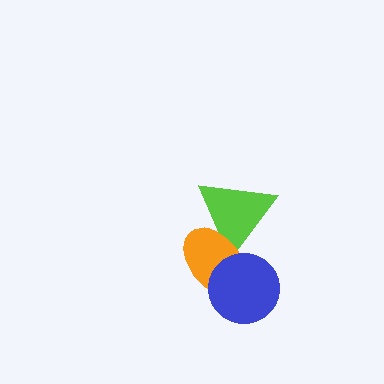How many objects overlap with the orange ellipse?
2 objects overlap with the orange ellipse.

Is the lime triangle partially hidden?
Yes, it is partially covered by another shape.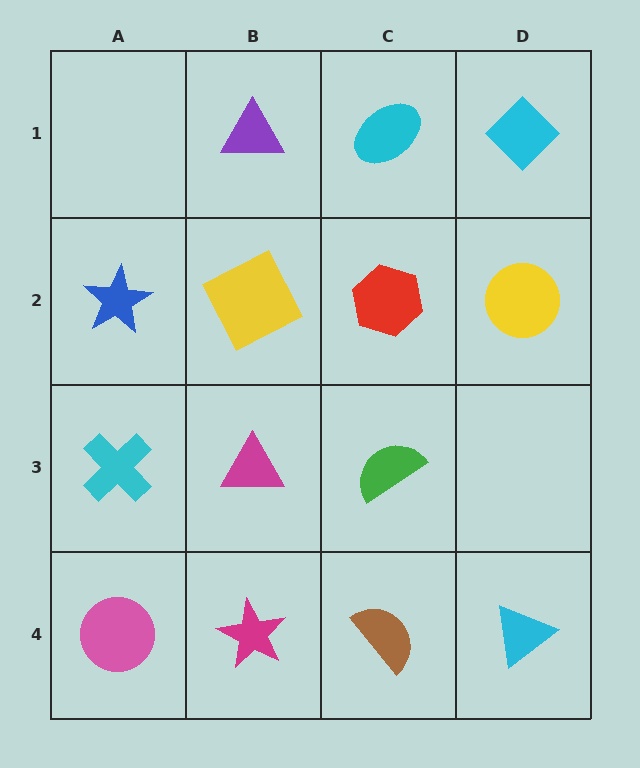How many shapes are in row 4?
4 shapes.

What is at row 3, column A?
A cyan cross.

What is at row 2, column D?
A yellow circle.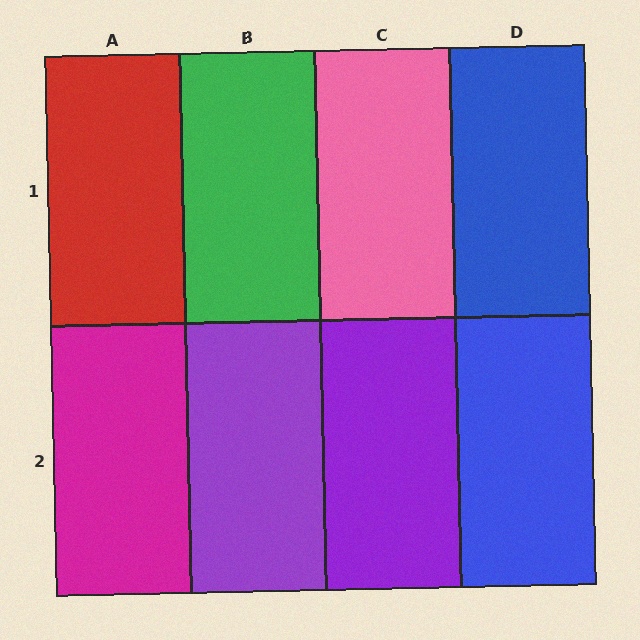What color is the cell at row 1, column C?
Pink.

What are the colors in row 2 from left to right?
Magenta, purple, purple, blue.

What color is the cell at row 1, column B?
Green.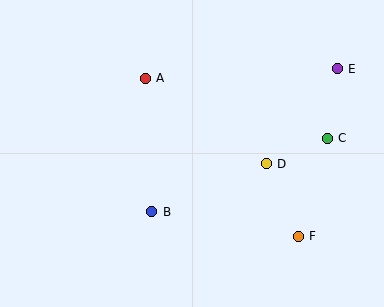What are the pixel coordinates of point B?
Point B is at (152, 212).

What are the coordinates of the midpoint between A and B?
The midpoint between A and B is at (149, 145).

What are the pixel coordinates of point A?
Point A is at (145, 78).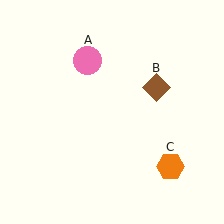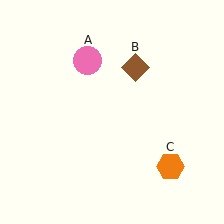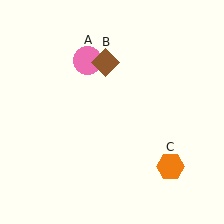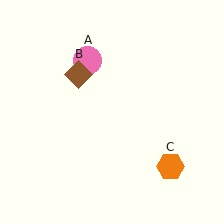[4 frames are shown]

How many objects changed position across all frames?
1 object changed position: brown diamond (object B).